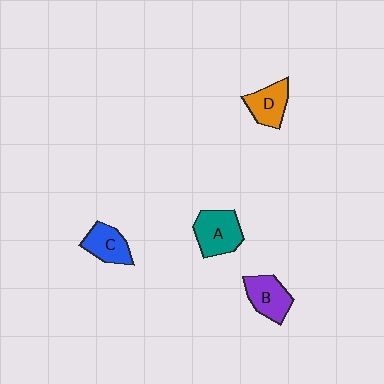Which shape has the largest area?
Shape A (teal).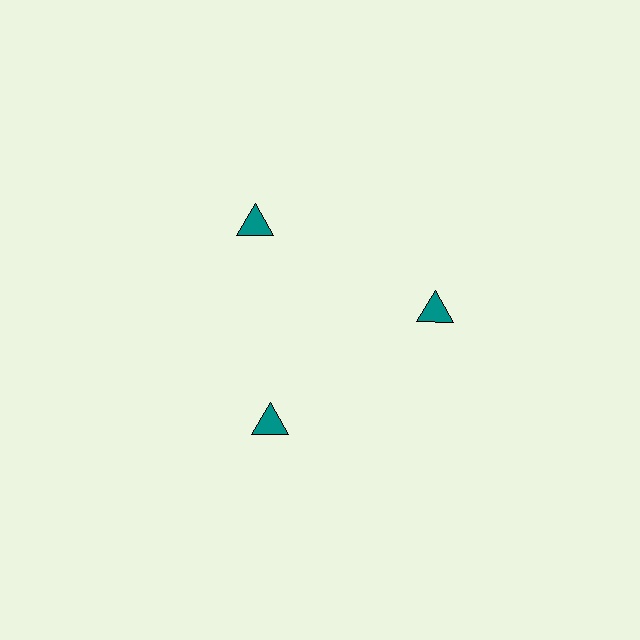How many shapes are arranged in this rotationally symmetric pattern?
There are 3 shapes, arranged in 3 groups of 1.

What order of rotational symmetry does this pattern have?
This pattern has 3-fold rotational symmetry.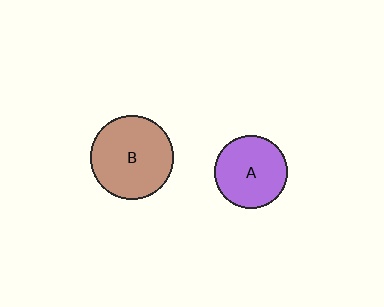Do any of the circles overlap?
No, none of the circles overlap.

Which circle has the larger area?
Circle B (brown).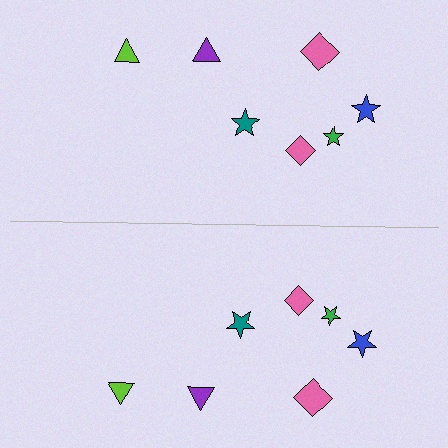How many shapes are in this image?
There are 14 shapes in this image.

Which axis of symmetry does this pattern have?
The pattern has a horizontal axis of symmetry running through the center of the image.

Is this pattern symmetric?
Yes, this pattern has bilateral (reflection) symmetry.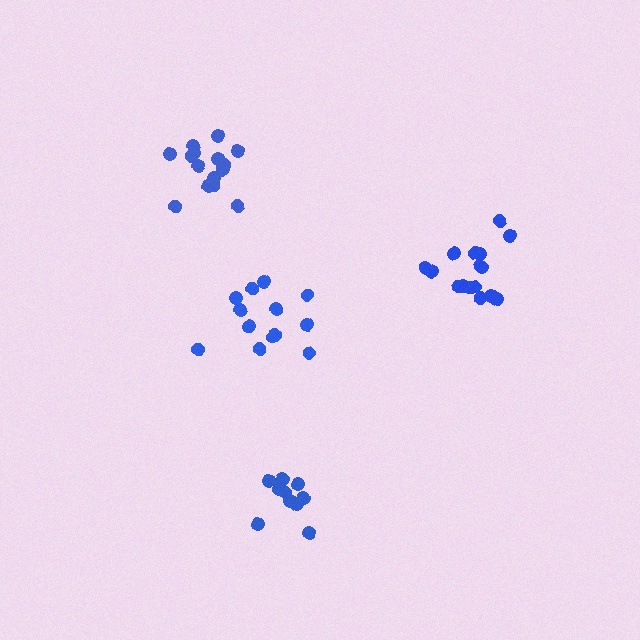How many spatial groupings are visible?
There are 4 spatial groupings.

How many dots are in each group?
Group 1: 13 dots, Group 2: 16 dots, Group 3: 11 dots, Group 4: 15 dots (55 total).